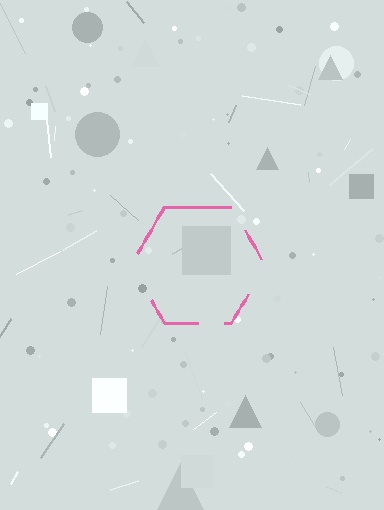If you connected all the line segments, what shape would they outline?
They would outline a hexagon.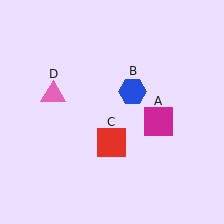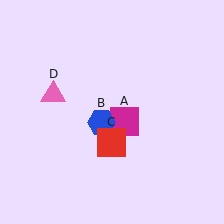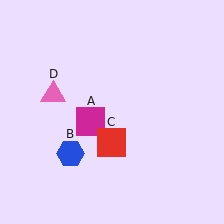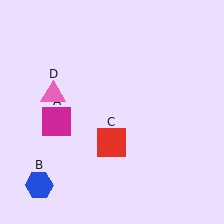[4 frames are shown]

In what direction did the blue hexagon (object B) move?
The blue hexagon (object B) moved down and to the left.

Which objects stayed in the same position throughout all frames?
Red square (object C) and pink triangle (object D) remained stationary.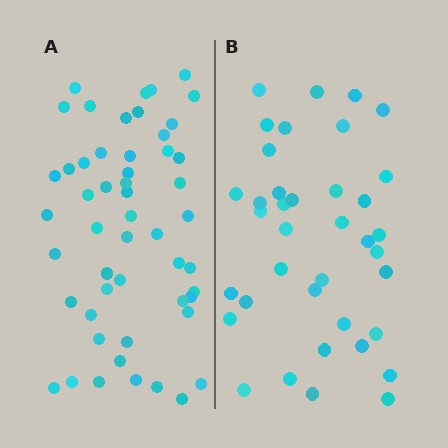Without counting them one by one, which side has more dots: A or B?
Region A (the left region) has more dots.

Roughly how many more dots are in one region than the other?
Region A has approximately 15 more dots than region B.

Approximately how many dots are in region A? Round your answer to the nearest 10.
About 50 dots. (The exact count is 52, which rounds to 50.)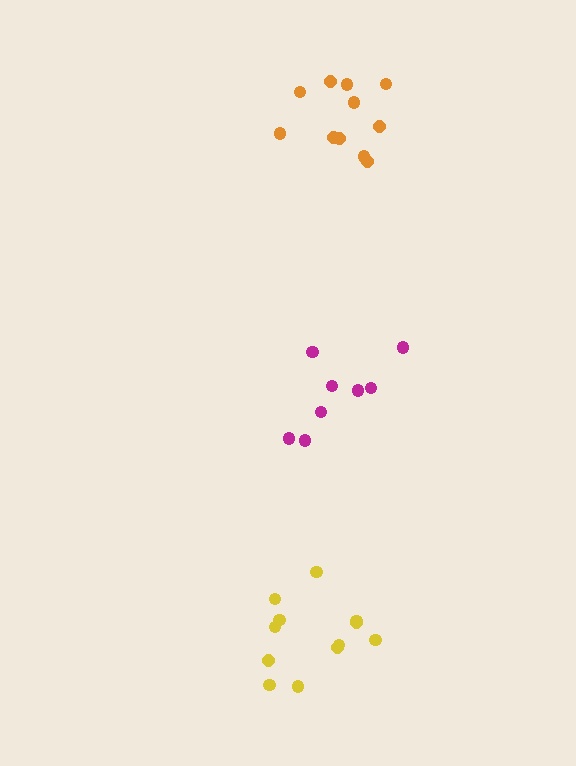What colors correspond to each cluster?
The clusters are colored: magenta, yellow, orange.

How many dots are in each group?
Group 1: 8 dots, Group 2: 12 dots, Group 3: 11 dots (31 total).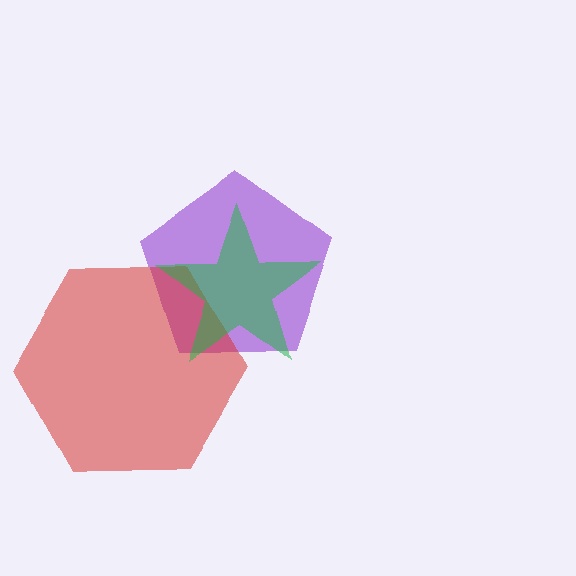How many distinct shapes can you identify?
There are 3 distinct shapes: a purple pentagon, a red hexagon, a green star.